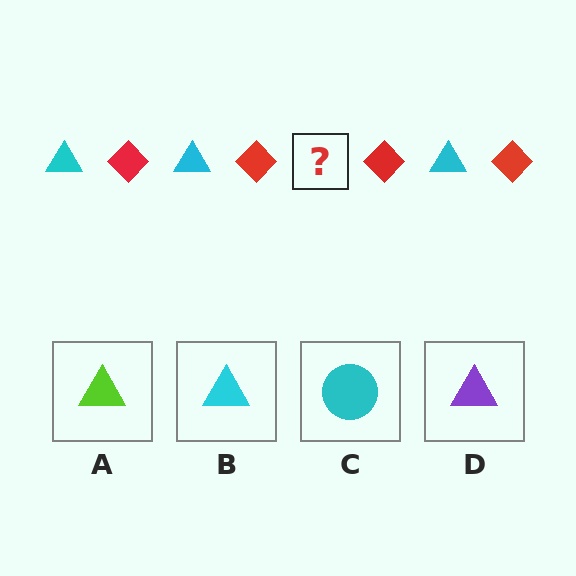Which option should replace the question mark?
Option B.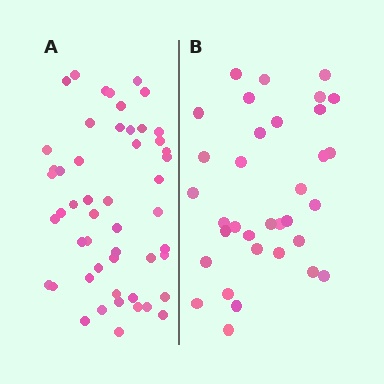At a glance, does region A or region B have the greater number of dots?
Region A (the left region) has more dots.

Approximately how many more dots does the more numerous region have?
Region A has approximately 15 more dots than region B.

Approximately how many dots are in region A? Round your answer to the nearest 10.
About 50 dots. (The exact count is 51, which rounds to 50.)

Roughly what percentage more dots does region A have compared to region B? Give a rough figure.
About 50% more.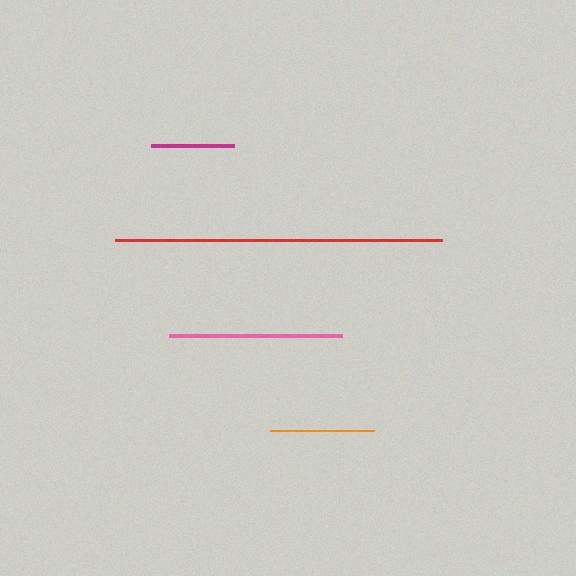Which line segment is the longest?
The red line is the longest at approximately 327 pixels.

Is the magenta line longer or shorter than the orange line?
The orange line is longer than the magenta line.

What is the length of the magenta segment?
The magenta segment is approximately 83 pixels long.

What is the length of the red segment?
The red segment is approximately 327 pixels long.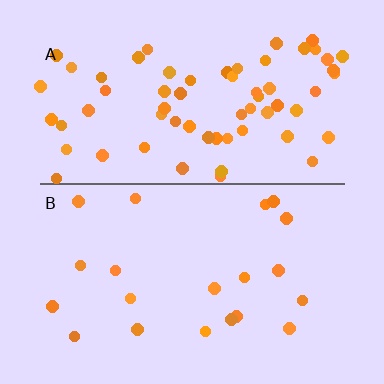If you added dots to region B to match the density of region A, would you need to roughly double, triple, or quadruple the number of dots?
Approximately triple.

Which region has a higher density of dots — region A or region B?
A (the top).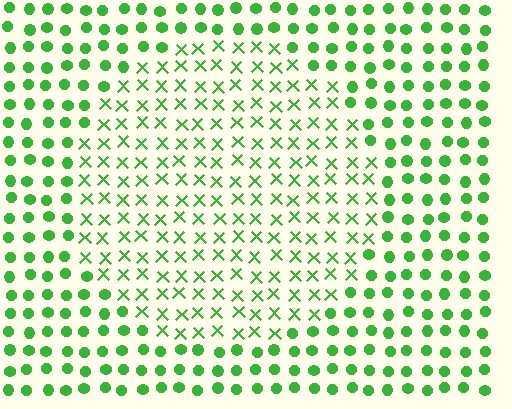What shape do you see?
I see a circle.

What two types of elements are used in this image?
The image uses X marks inside the circle region and circles outside it.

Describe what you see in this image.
The image is filled with small green elements arranged in a uniform grid. A circle-shaped region contains X marks, while the surrounding area contains circles. The boundary is defined purely by the change in element shape.